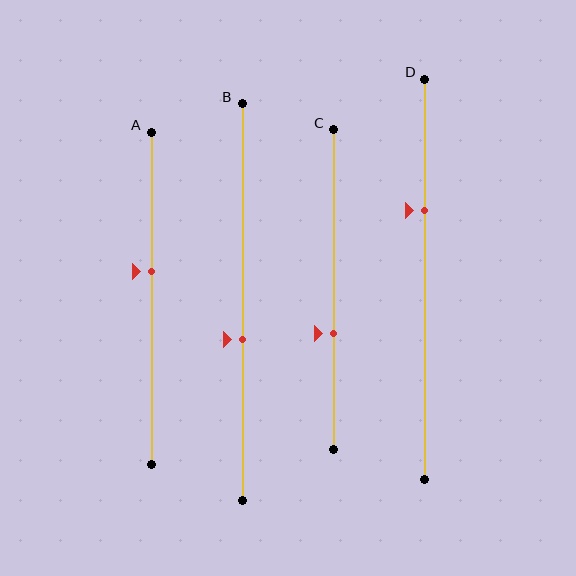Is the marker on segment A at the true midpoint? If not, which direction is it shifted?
No, the marker on segment A is shifted upward by about 8% of the segment length.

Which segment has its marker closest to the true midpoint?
Segment A has its marker closest to the true midpoint.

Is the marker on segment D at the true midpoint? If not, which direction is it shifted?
No, the marker on segment D is shifted upward by about 17% of the segment length.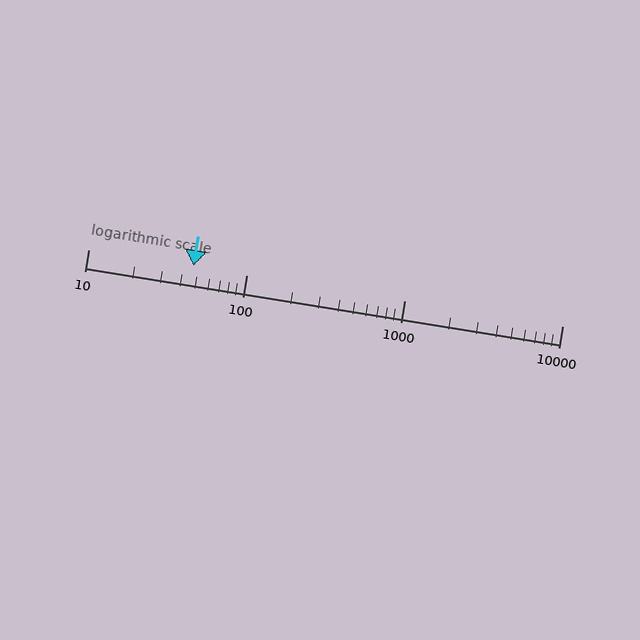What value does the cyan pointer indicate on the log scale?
The pointer indicates approximately 46.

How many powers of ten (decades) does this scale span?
The scale spans 3 decades, from 10 to 10000.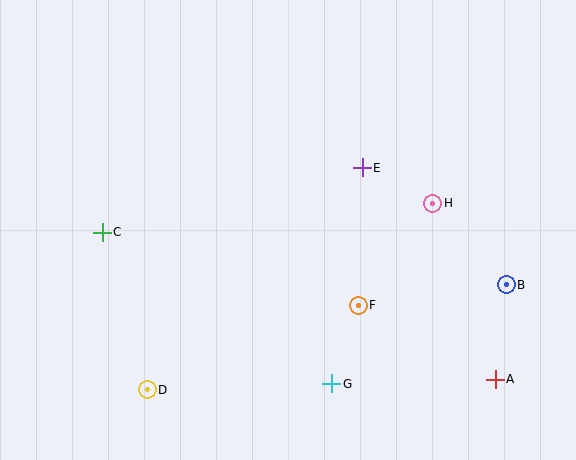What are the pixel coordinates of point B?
Point B is at (506, 285).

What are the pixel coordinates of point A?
Point A is at (495, 379).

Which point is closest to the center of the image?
Point E at (362, 168) is closest to the center.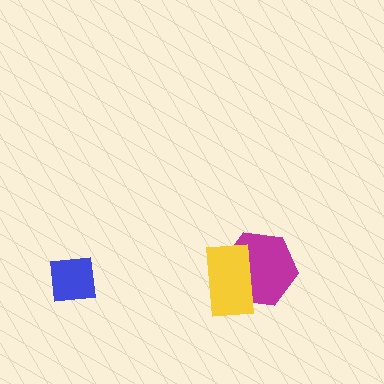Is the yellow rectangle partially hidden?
No, no other shape covers it.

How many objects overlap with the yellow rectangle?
1 object overlaps with the yellow rectangle.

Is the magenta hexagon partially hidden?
Yes, it is partially covered by another shape.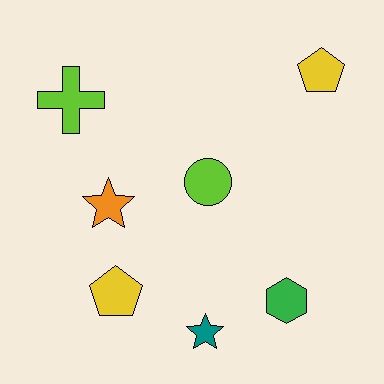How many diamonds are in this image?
There are no diamonds.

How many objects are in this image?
There are 7 objects.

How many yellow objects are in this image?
There are 2 yellow objects.